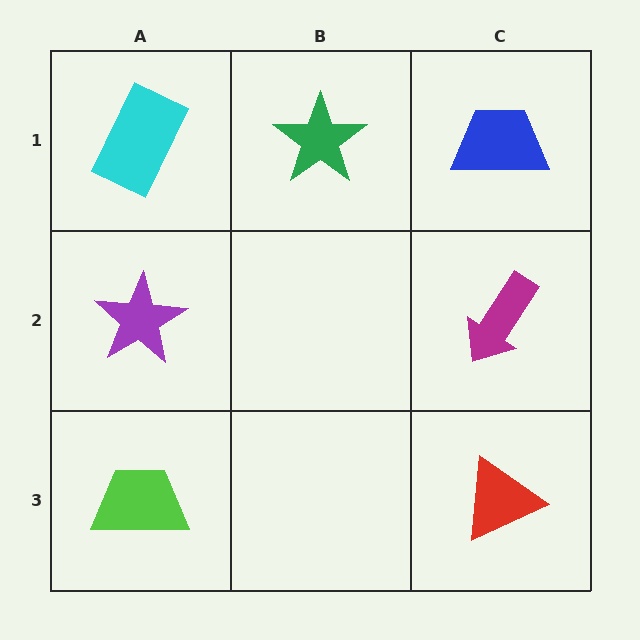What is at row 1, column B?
A green star.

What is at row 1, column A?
A cyan rectangle.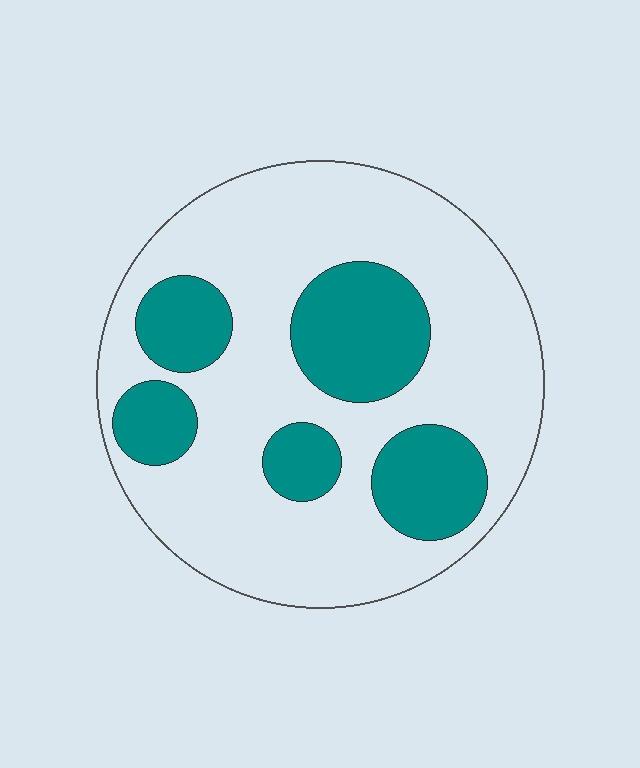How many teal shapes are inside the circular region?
5.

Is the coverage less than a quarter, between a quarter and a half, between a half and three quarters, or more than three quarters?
Between a quarter and a half.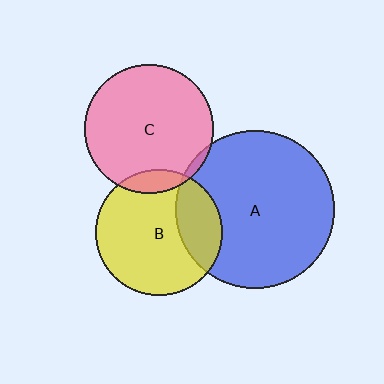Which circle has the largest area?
Circle A (blue).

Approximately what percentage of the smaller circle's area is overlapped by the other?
Approximately 25%.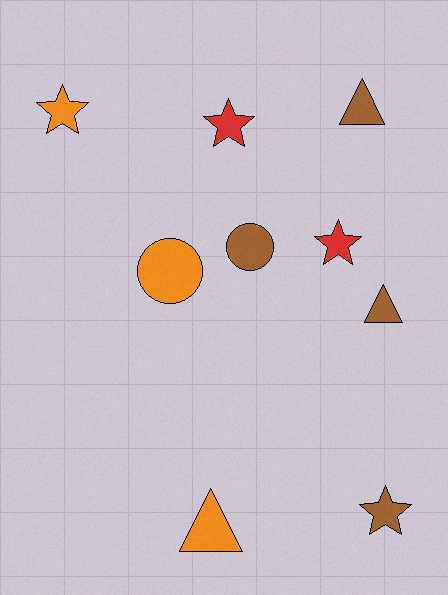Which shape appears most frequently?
Star, with 4 objects.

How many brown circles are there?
There is 1 brown circle.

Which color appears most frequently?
Brown, with 4 objects.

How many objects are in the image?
There are 9 objects.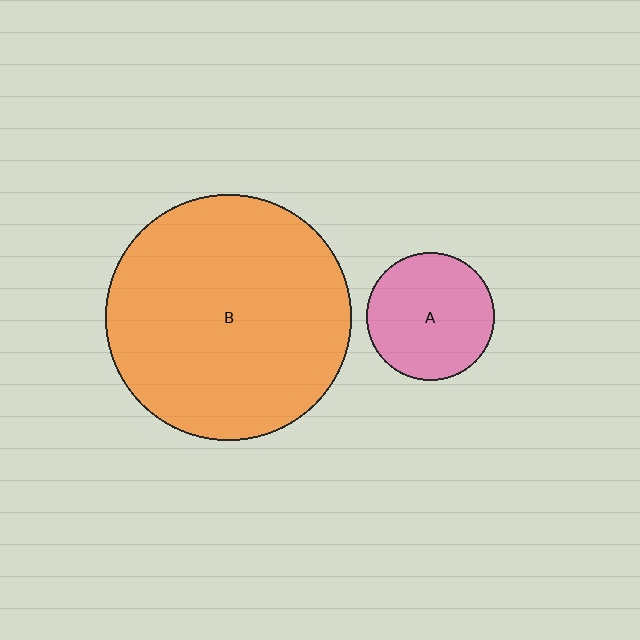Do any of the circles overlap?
No, none of the circles overlap.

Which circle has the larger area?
Circle B (orange).